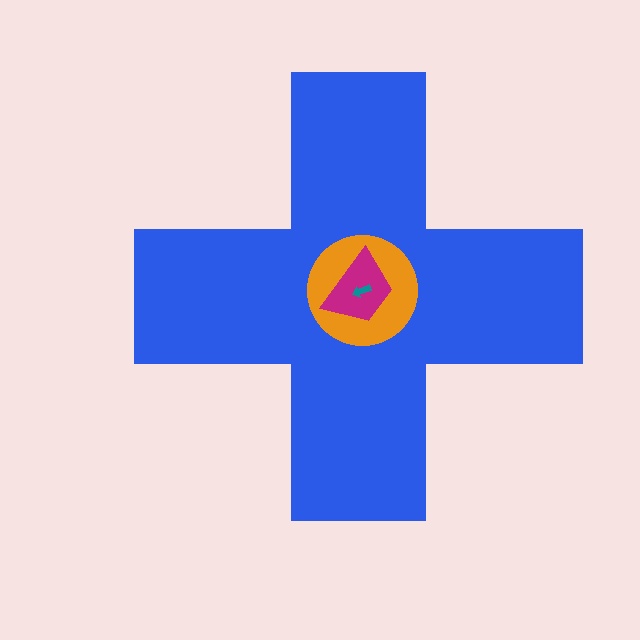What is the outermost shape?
The blue cross.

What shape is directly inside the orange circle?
The magenta trapezoid.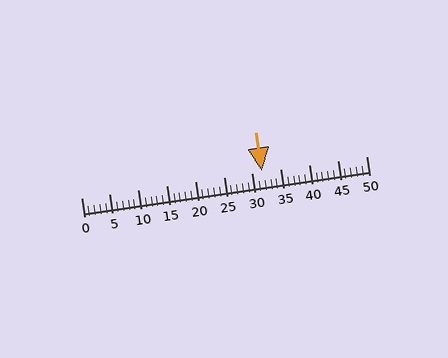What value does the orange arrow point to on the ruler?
The orange arrow points to approximately 32.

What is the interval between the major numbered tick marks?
The major tick marks are spaced 5 units apart.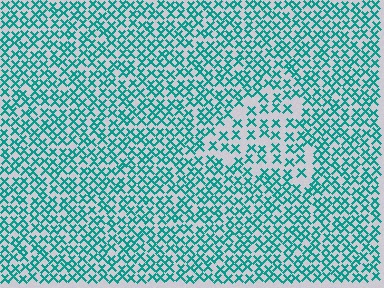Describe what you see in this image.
The image contains small teal elements arranged at two different densities. A triangle-shaped region is visible where the elements are less densely packed than the surrounding area.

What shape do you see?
I see a triangle.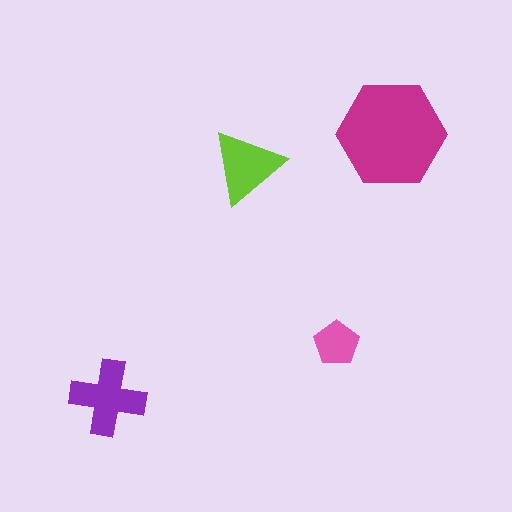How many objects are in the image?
There are 4 objects in the image.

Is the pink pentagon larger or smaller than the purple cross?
Smaller.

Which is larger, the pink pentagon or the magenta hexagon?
The magenta hexagon.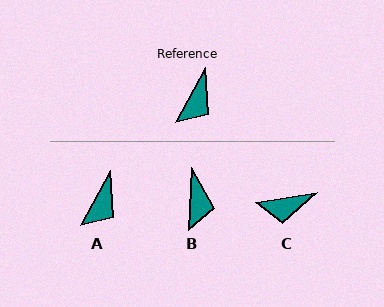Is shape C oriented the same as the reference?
No, it is off by about 52 degrees.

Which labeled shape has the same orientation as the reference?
A.